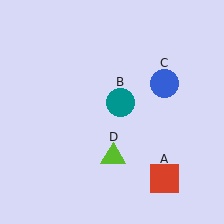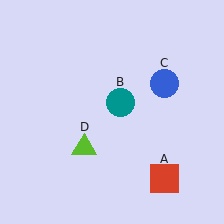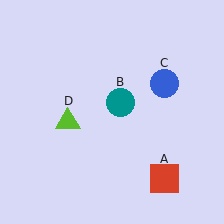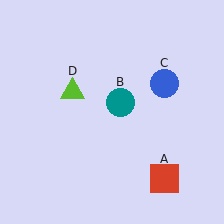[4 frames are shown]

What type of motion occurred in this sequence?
The lime triangle (object D) rotated clockwise around the center of the scene.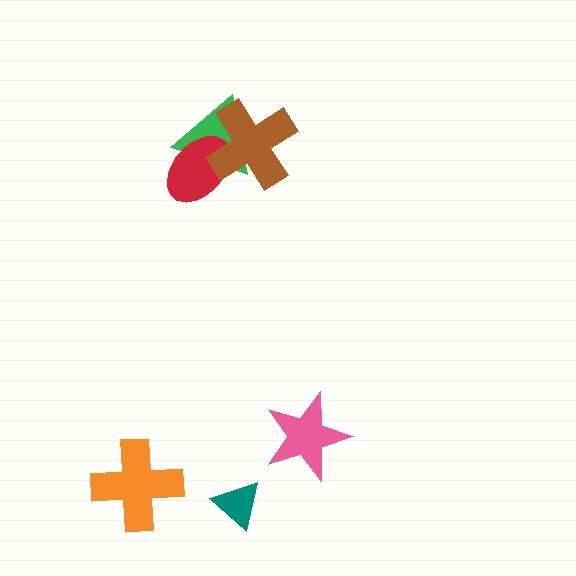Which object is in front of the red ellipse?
The brown cross is in front of the red ellipse.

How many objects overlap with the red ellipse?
2 objects overlap with the red ellipse.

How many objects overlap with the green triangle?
2 objects overlap with the green triangle.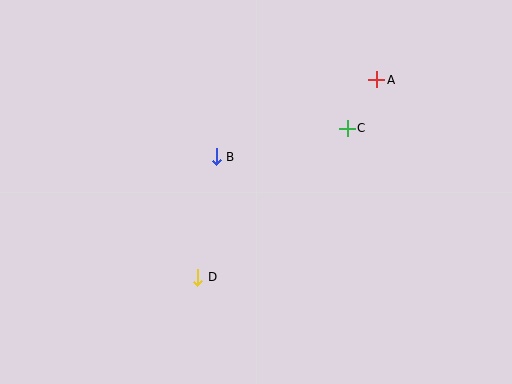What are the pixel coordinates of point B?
Point B is at (216, 157).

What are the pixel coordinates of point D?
Point D is at (198, 277).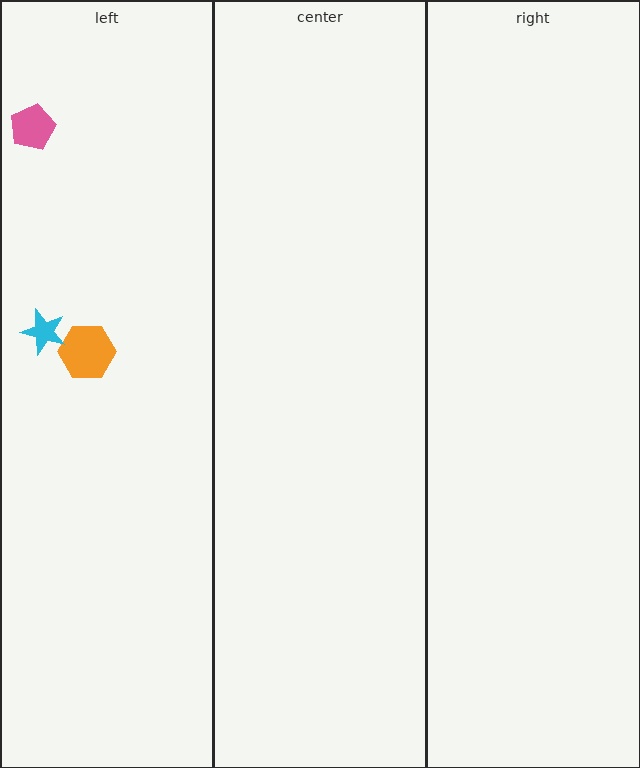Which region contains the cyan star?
The left region.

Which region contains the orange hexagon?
The left region.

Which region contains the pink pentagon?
The left region.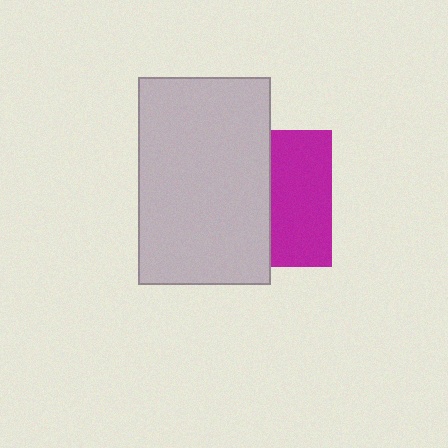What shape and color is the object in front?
The object in front is a light gray rectangle.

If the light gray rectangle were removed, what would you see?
You would see the complete magenta square.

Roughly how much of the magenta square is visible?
A small part of it is visible (roughly 44%).